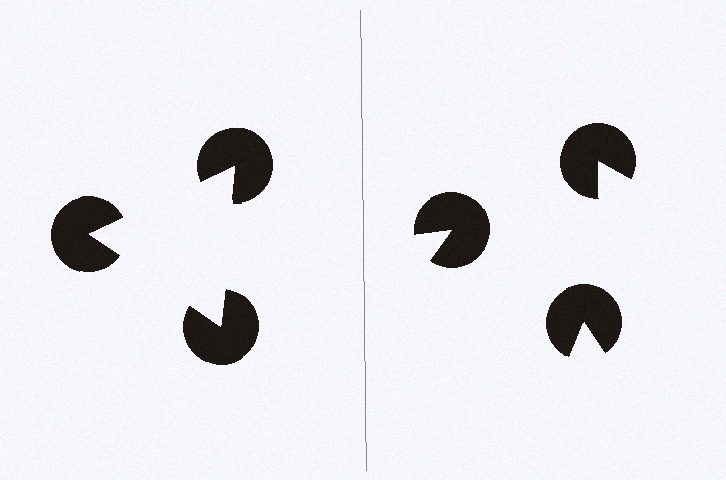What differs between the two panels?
The pac-man discs are positioned identically on both sides; only the wedge orientations differ. On the left they align to a triangle; on the right they are misaligned.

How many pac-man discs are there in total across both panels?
6 — 3 on each side.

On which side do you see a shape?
An illusory triangle appears on the left side. On the right side the wedge cuts are rotated, so no coherent shape forms.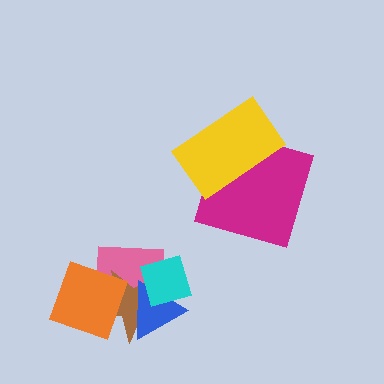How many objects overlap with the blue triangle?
4 objects overlap with the blue triangle.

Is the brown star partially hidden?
Yes, it is partially covered by another shape.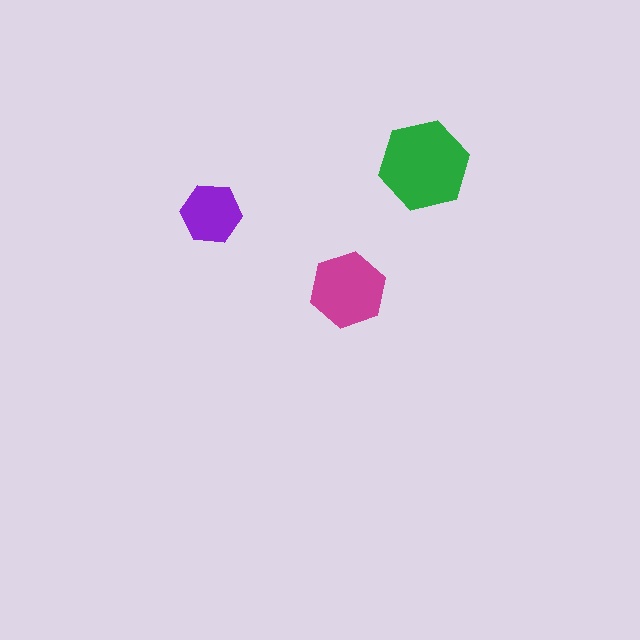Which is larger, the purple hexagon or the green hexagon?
The green one.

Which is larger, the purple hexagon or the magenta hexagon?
The magenta one.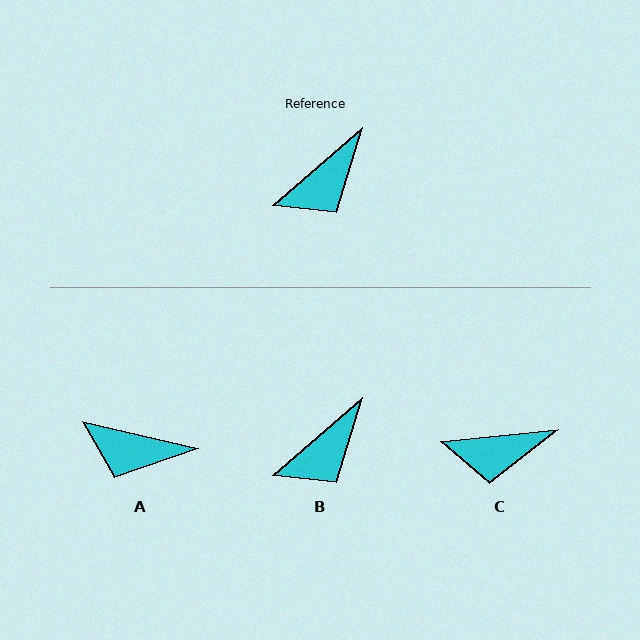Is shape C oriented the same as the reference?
No, it is off by about 35 degrees.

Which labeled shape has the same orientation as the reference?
B.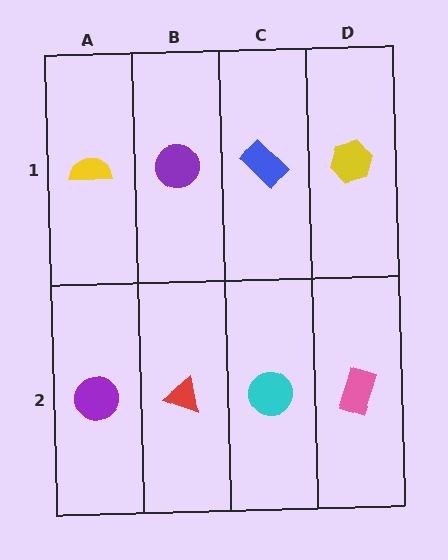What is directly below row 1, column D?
A pink rectangle.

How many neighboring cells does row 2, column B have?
3.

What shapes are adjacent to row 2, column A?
A yellow semicircle (row 1, column A), a red triangle (row 2, column B).